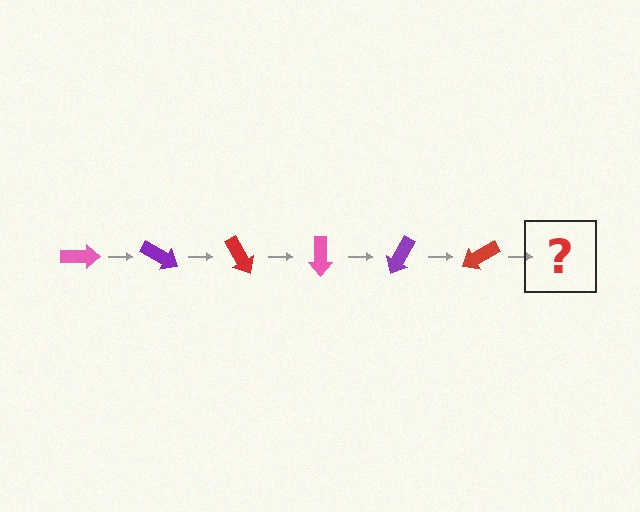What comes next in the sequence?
The next element should be a pink arrow, rotated 180 degrees from the start.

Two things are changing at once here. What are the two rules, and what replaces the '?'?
The two rules are that it rotates 30 degrees each step and the color cycles through pink, purple, and red. The '?' should be a pink arrow, rotated 180 degrees from the start.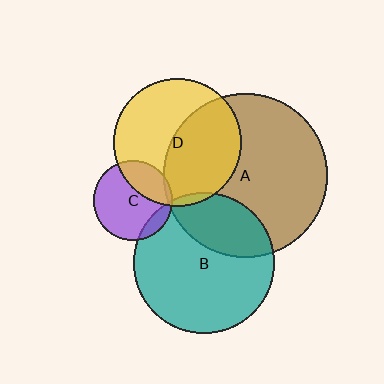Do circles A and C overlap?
Yes.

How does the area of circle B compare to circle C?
Approximately 3.2 times.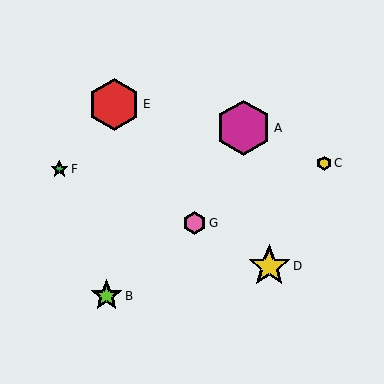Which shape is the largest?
The magenta hexagon (labeled A) is the largest.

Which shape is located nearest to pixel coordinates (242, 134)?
The magenta hexagon (labeled A) at (244, 128) is nearest to that location.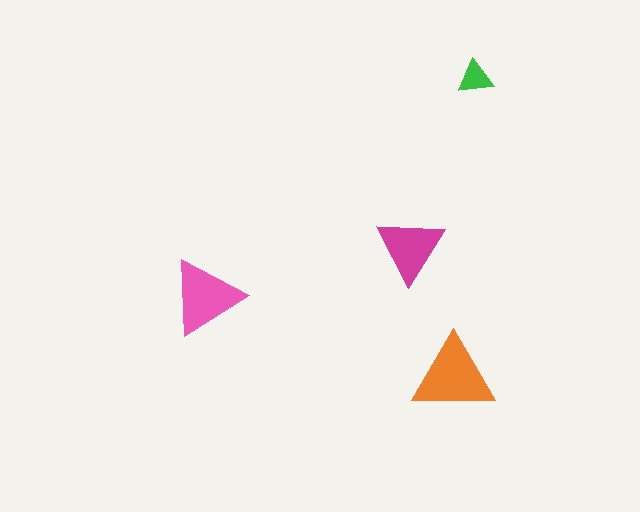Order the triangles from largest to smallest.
the orange one, the pink one, the magenta one, the green one.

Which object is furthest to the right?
The green triangle is rightmost.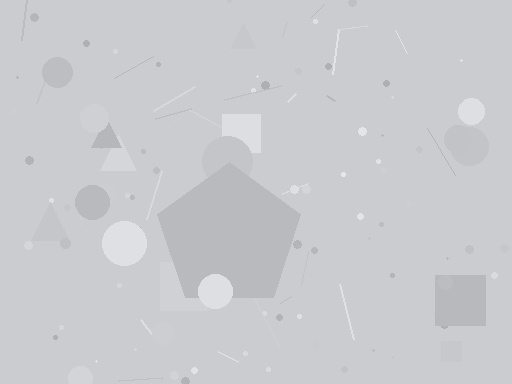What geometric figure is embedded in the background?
A pentagon is embedded in the background.